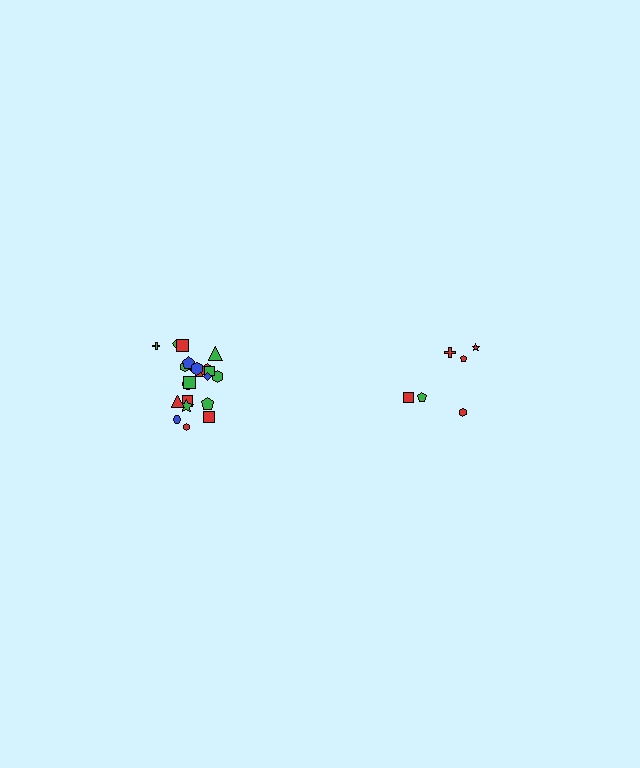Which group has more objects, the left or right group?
The left group.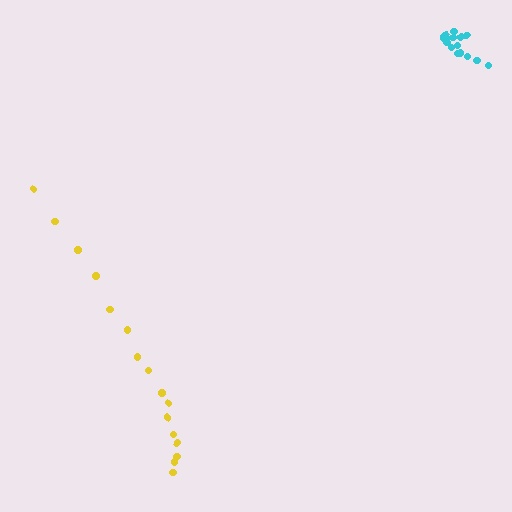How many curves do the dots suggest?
There are 2 distinct paths.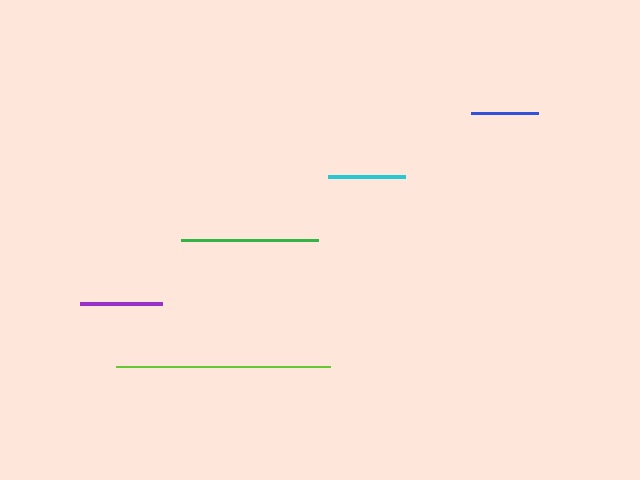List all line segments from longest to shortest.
From longest to shortest: lime, green, purple, cyan, blue.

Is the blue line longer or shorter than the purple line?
The purple line is longer than the blue line.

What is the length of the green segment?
The green segment is approximately 137 pixels long.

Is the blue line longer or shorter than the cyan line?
The cyan line is longer than the blue line.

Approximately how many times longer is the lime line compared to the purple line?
The lime line is approximately 2.6 times the length of the purple line.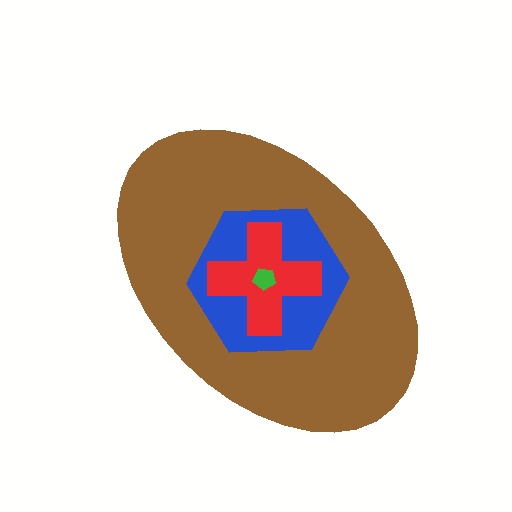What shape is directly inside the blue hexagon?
The red cross.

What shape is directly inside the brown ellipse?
The blue hexagon.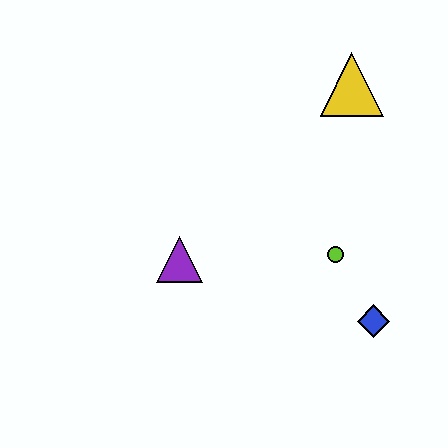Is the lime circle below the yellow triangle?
Yes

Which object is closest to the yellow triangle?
The lime circle is closest to the yellow triangle.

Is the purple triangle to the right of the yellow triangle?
No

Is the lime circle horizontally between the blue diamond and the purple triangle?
Yes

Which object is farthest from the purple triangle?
The yellow triangle is farthest from the purple triangle.